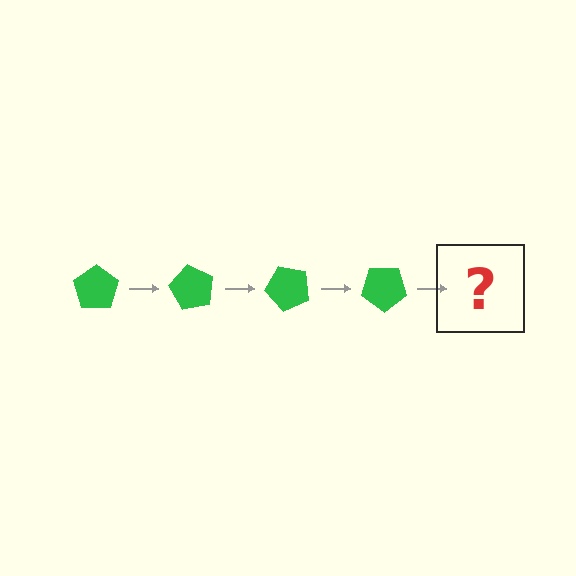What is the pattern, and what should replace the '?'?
The pattern is that the pentagon rotates 60 degrees each step. The '?' should be a green pentagon rotated 240 degrees.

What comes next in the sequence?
The next element should be a green pentagon rotated 240 degrees.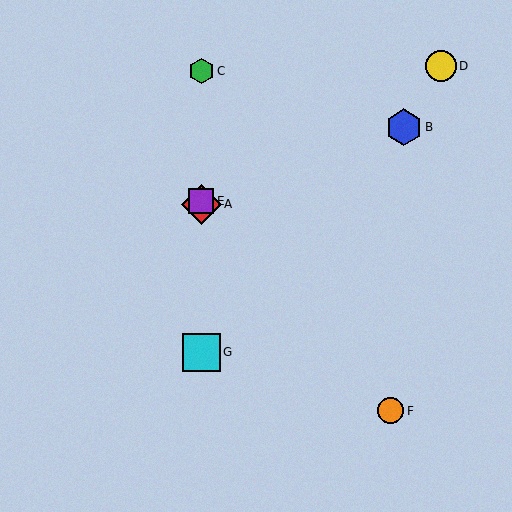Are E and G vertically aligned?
Yes, both are at x≈201.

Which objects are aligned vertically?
Objects A, C, E, G are aligned vertically.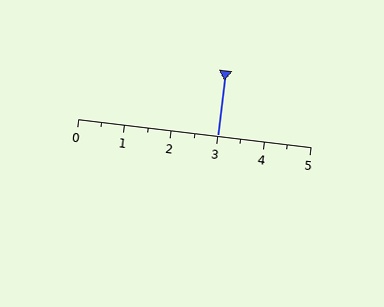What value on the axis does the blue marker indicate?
The marker indicates approximately 3.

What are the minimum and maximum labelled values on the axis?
The axis runs from 0 to 5.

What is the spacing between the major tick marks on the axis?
The major ticks are spaced 1 apart.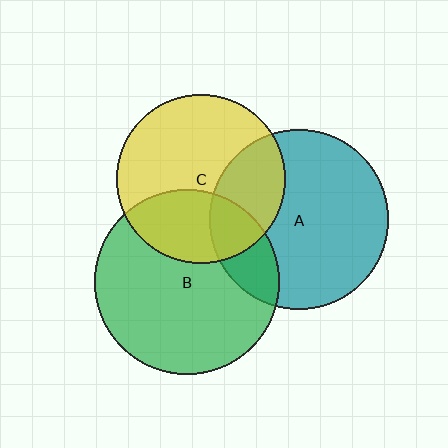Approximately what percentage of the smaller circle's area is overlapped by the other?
Approximately 20%.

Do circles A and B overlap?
Yes.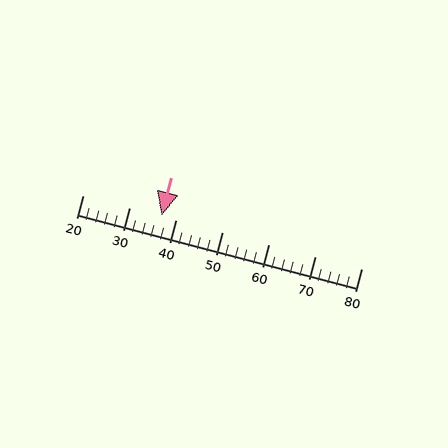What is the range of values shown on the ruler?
The ruler shows values from 20 to 80.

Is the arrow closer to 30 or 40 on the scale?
The arrow is closer to 40.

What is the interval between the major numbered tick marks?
The major tick marks are spaced 10 units apart.